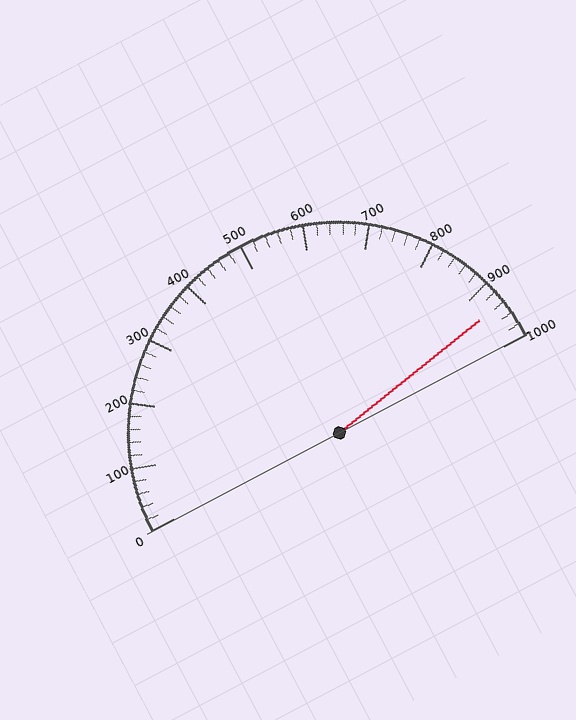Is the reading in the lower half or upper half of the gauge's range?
The reading is in the upper half of the range (0 to 1000).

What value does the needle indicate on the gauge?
The needle indicates approximately 940.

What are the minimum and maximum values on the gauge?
The gauge ranges from 0 to 1000.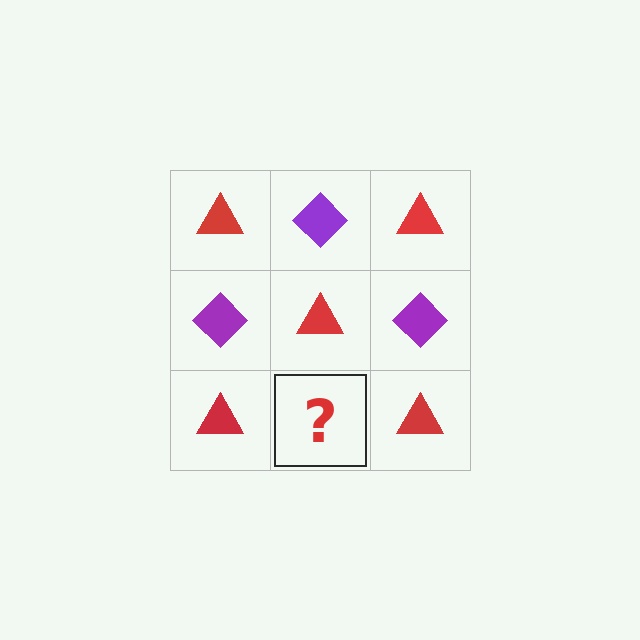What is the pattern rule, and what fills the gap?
The rule is that it alternates red triangle and purple diamond in a checkerboard pattern. The gap should be filled with a purple diamond.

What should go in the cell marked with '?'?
The missing cell should contain a purple diamond.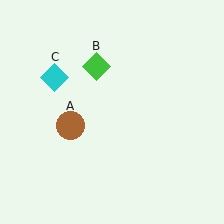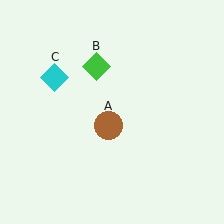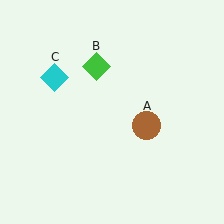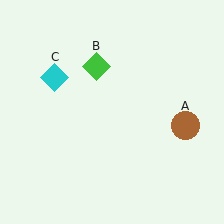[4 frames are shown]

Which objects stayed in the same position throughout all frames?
Green diamond (object B) and cyan diamond (object C) remained stationary.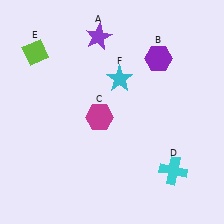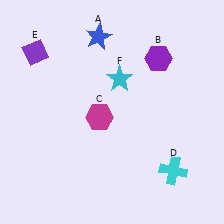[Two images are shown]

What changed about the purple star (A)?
In Image 1, A is purple. In Image 2, it changed to blue.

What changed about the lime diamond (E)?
In Image 1, E is lime. In Image 2, it changed to purple.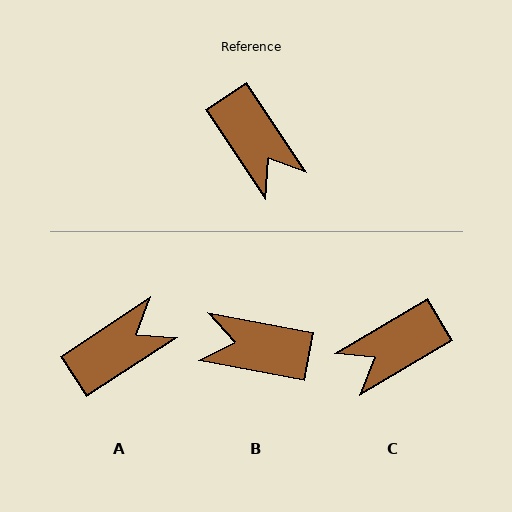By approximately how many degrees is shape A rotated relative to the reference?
Approximately 90 degrees counter-clockwise.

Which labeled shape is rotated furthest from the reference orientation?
B, about 135 degrees away.